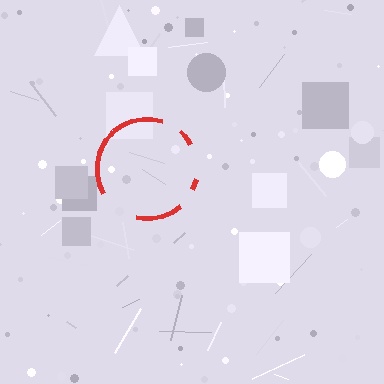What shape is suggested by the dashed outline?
The dashed outline suggests a circle.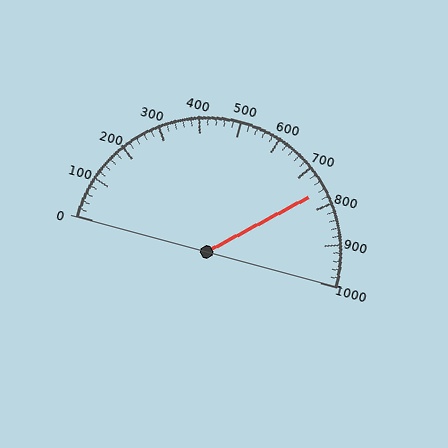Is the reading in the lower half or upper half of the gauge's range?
The reading is in the upper half of the range (0 to 1000).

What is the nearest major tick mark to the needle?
The nearest major tick mark is 800.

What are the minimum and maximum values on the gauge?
The gauge ranges from 0 to 1000.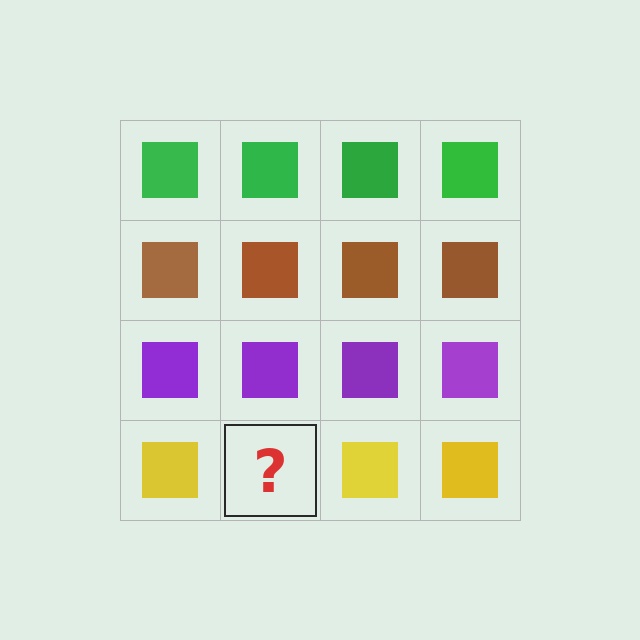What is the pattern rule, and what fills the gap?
The rule is that each row has a consistent color. The gap should be filled with a yellow square.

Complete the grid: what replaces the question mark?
The question mark should be replaced with a yellow square.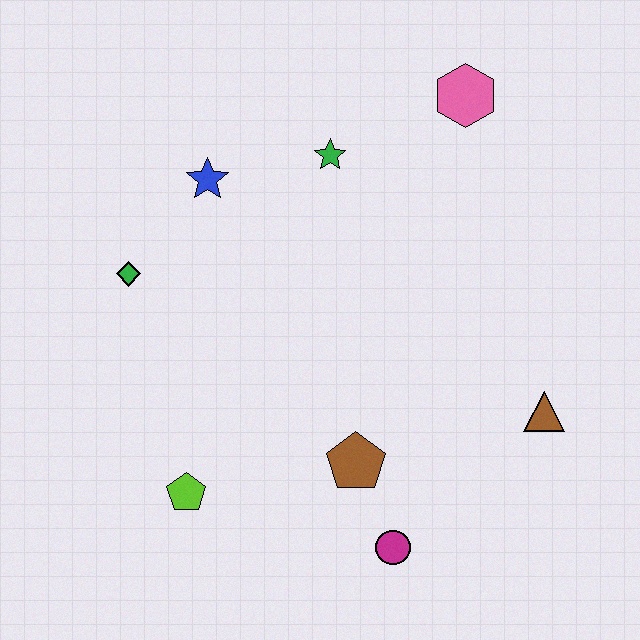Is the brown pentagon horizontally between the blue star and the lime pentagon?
No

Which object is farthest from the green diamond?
The brown triangle is farthest from the green diamond.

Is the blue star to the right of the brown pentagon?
No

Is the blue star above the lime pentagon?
Yes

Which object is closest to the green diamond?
The blue star is closest to the green diamond.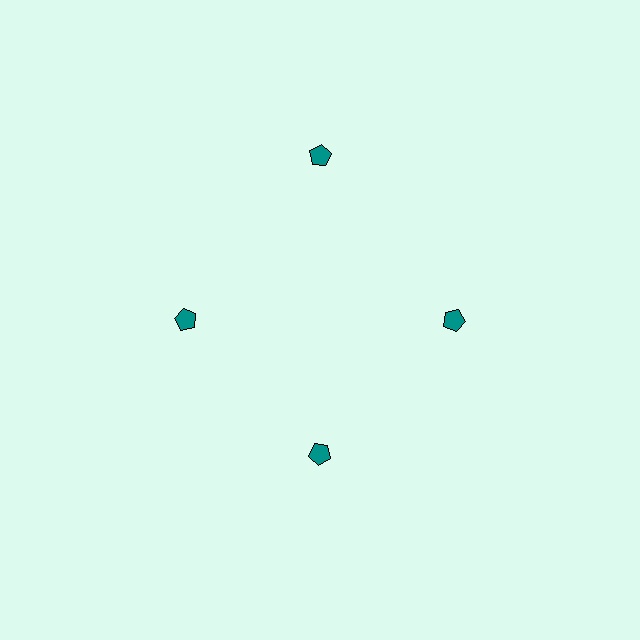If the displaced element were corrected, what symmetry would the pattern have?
It would have 4-fold rotational symmetry — the pattern would map onto itself every 90 degrees.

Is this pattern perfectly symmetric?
No. The 4 teal pentagons are arranged in a ring, but one element near the 12 o'clock position is pushed outward from the center, breaking the 4-fold rotational symmetry.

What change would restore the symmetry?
The symmetry would be restored by moving it inward, back onto the ring so that all 4 pentagons sit at equal angles and equal distance from the center.